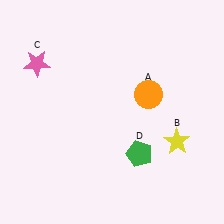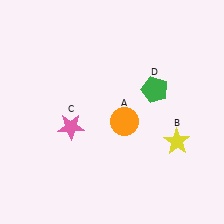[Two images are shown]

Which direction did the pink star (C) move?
The pink star (C) moved down.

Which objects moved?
The objects that moved are: the orange circle (A), the pink star (C), the green pentagon (D).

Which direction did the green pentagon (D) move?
The green pentagon (D) moved up.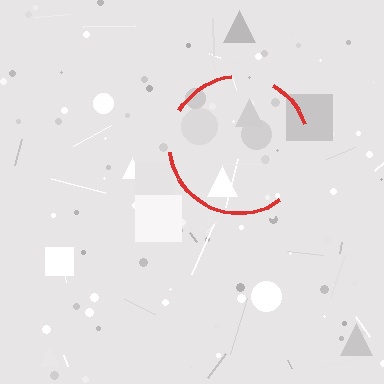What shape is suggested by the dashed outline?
The dashed outline suggests a circle.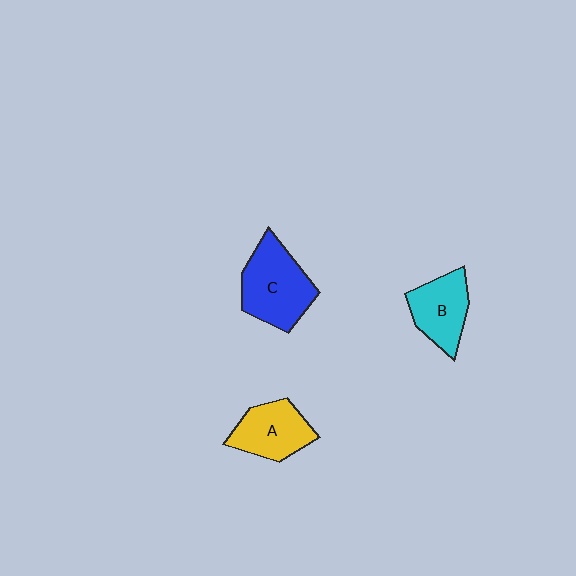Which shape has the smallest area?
Shape B (cyan).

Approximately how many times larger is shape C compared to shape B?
Approximately 1.4 times.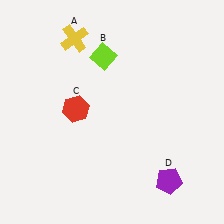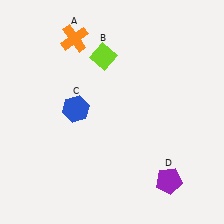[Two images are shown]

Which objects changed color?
A changed from yellow to orange. C changed from red to blue.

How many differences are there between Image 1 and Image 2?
There are 2 differences between the two images.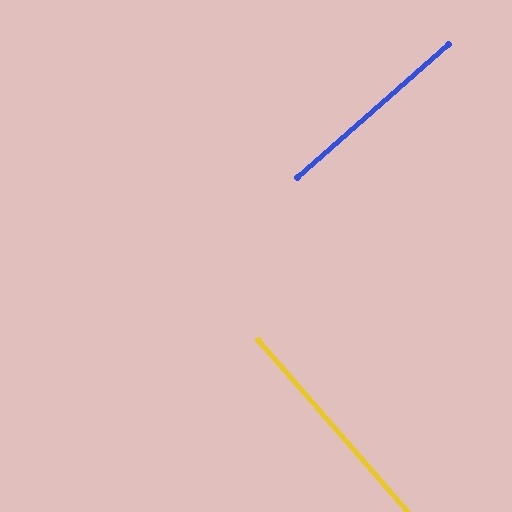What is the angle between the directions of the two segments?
Approximately 90 degrees.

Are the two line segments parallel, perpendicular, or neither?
Perpendicular — they meet at approximately 90°.